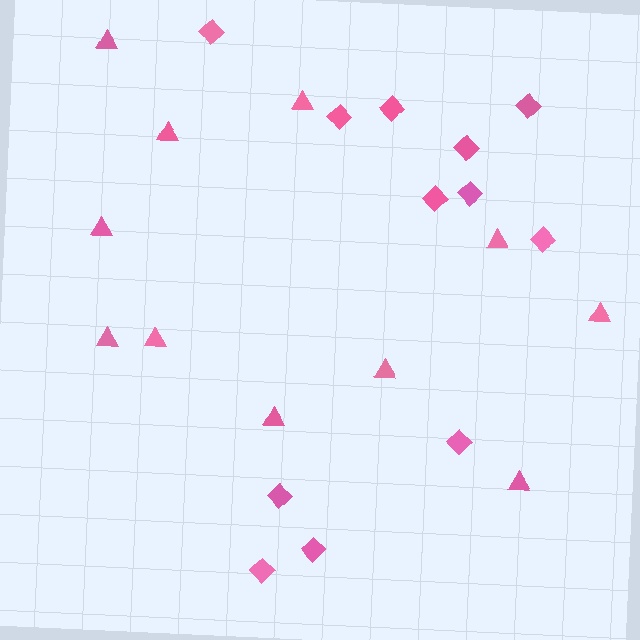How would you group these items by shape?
There are 2 groups: one group of diamonds (12) and one group of triangles (11).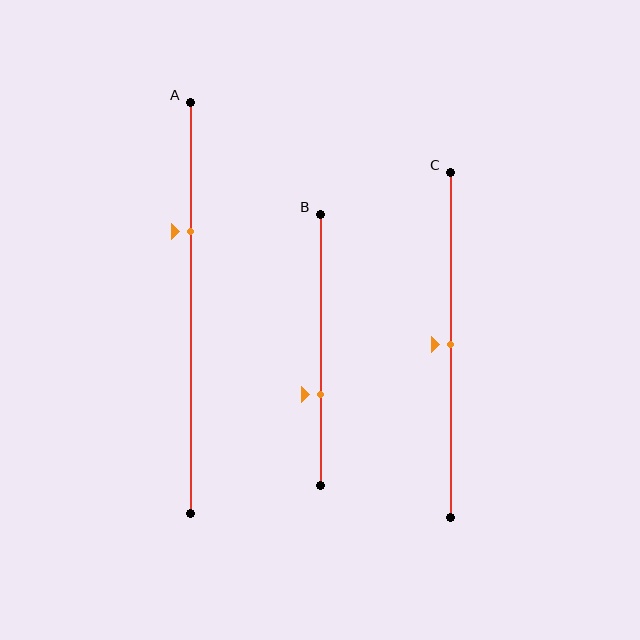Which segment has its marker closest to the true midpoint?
Segment C has its marker closest to the true midpoint.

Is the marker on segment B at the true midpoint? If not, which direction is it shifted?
No, the marker on segment B is shifted downward by about 17% of the segment length.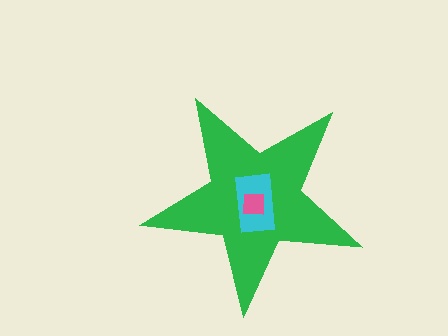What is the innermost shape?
The pink square.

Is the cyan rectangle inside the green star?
Yes.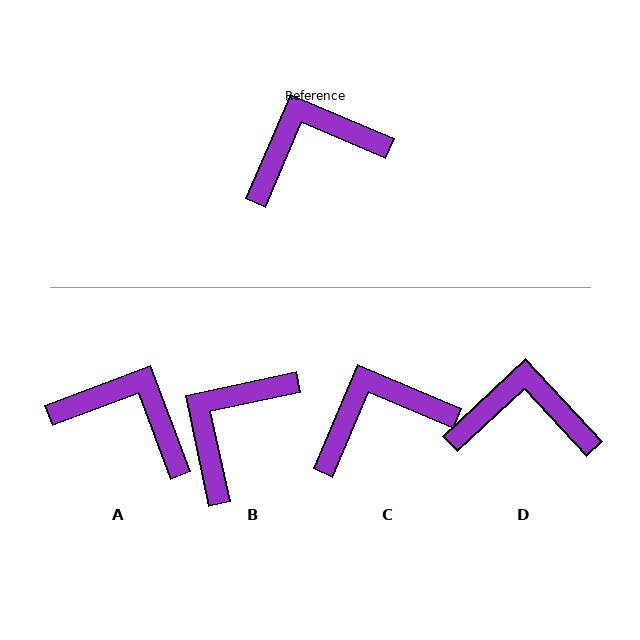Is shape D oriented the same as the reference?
No, it is off by about 24 degrees.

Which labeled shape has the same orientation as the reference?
C.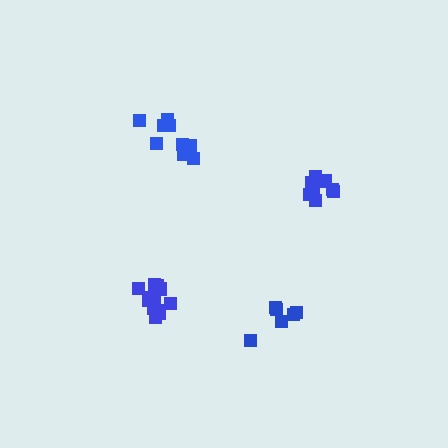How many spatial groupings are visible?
There are 4 spatial groupings.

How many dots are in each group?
Group 1: 9 dots, Group 2: 6 dots, Group 3: 12 dots, Group 4: 10 dots (37 total).